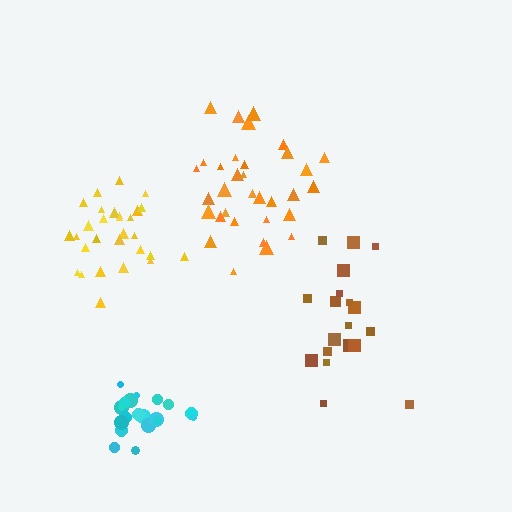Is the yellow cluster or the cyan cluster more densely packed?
Cyan.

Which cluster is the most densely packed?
Cyan.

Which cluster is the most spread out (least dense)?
Brown.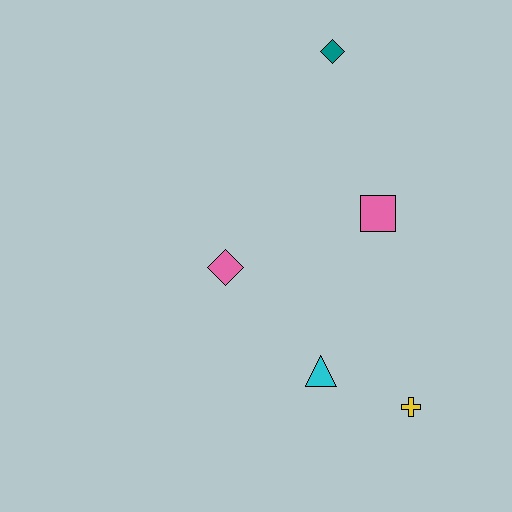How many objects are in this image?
There are 5 objects.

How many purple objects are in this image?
There are no purple objects.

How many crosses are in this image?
There is 1 cross.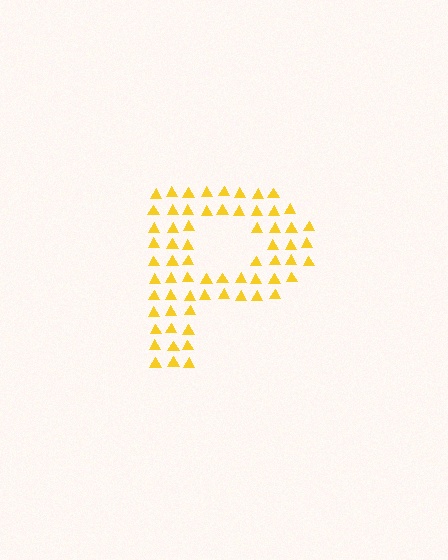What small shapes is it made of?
It is made of small triangles.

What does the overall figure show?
The overall figure shows the letter P.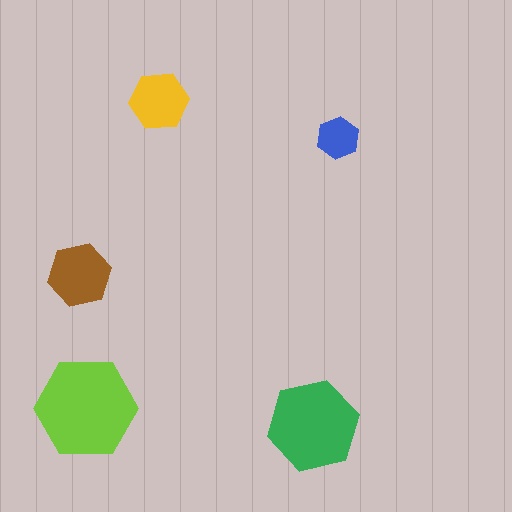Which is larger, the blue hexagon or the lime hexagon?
The lime one.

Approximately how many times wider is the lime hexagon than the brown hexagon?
About 1.5 times wider.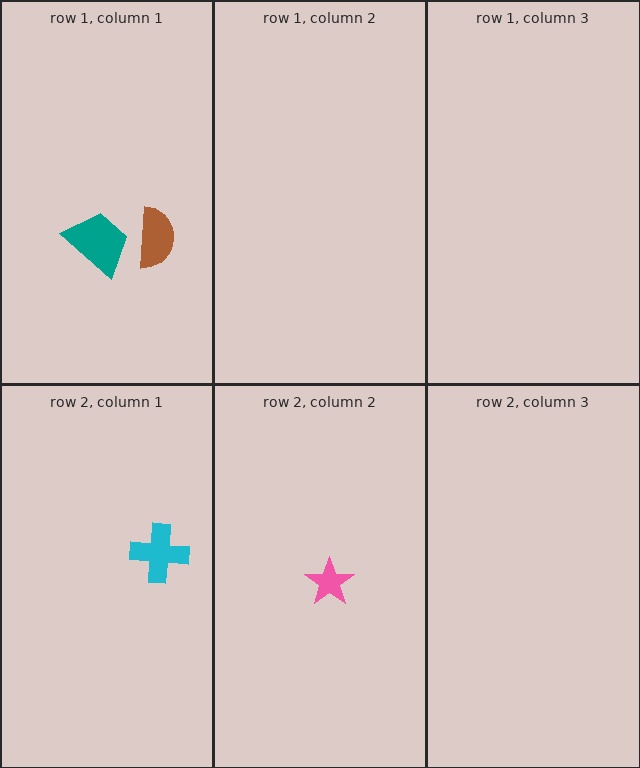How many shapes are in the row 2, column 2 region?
1.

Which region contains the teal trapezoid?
The row 1, column 1 region.